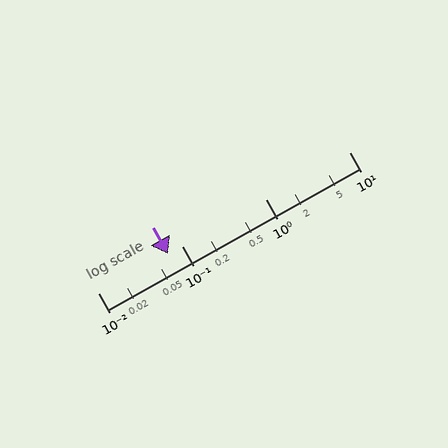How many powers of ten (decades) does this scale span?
The scale spans 3 decades, from 0.01 to 10.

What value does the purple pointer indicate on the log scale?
The pointer indicates approximately 0.069.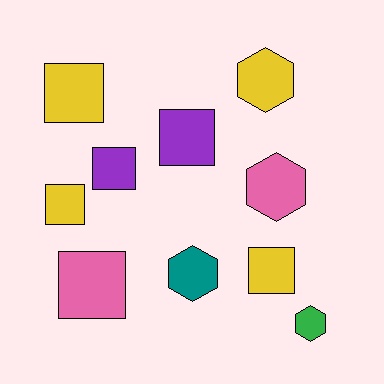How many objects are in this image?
There are 10 objects.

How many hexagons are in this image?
There are 4 hexagons.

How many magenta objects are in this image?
There are no magenta objects.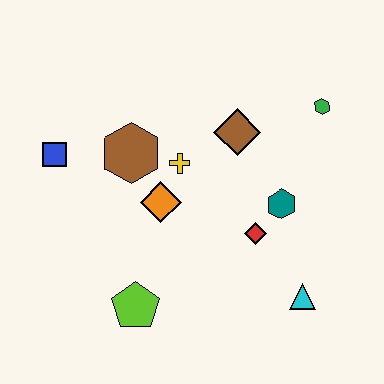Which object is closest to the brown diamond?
The yellow cross is closest to the brown diamond.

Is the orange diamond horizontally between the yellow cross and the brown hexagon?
Yes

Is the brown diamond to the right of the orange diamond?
Yes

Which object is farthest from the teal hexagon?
The blue square is farthest from the teal hexagon.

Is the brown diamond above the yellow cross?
Yes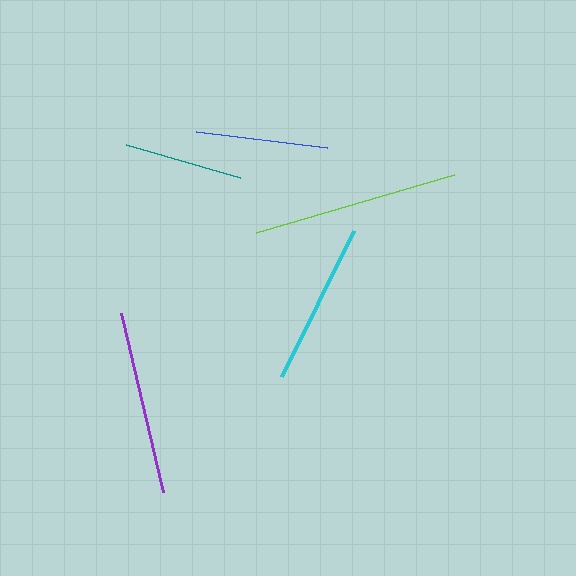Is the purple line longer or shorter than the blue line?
The purple line is longer than the blue line.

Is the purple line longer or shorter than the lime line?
The lime line is longer than the purple line.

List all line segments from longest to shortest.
From longest to shortest: lime, purple, cyan, blue, teal.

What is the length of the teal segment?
The teal segment is approximately 119 pixels long.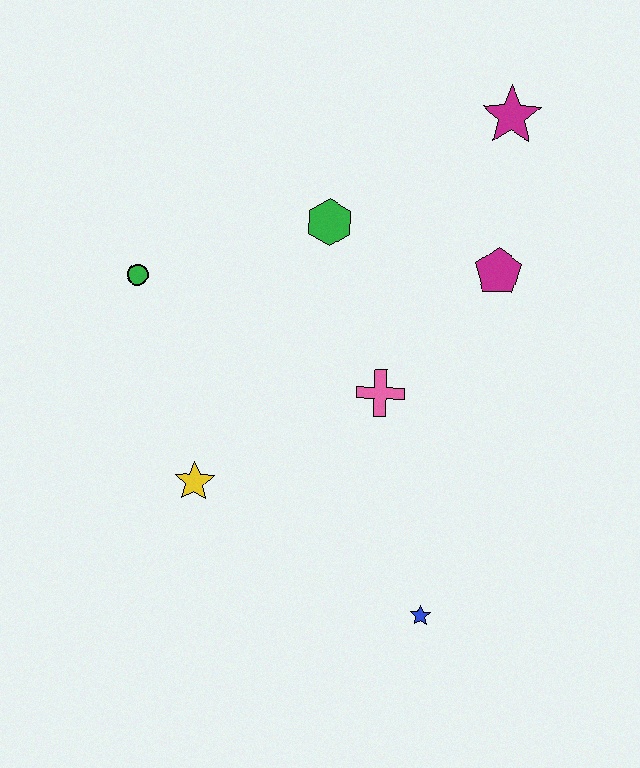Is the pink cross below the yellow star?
No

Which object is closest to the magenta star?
The magenta pentagon is closest to the magenta star.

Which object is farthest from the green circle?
The blue star is farthest from the green circle.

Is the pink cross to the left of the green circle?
No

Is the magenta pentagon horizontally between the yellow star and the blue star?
No